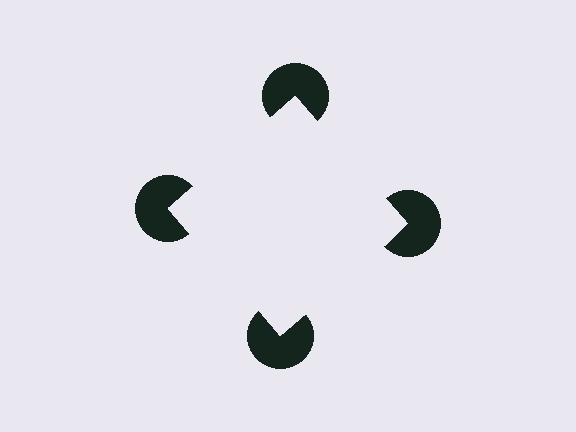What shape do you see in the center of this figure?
An illusory square — its edges are inferred from the aligned wedge cuts in the pac-man discs, not physically drawn.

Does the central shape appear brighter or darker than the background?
It typically appears slightly brighter than the background, even though no actual brightness change is drawn.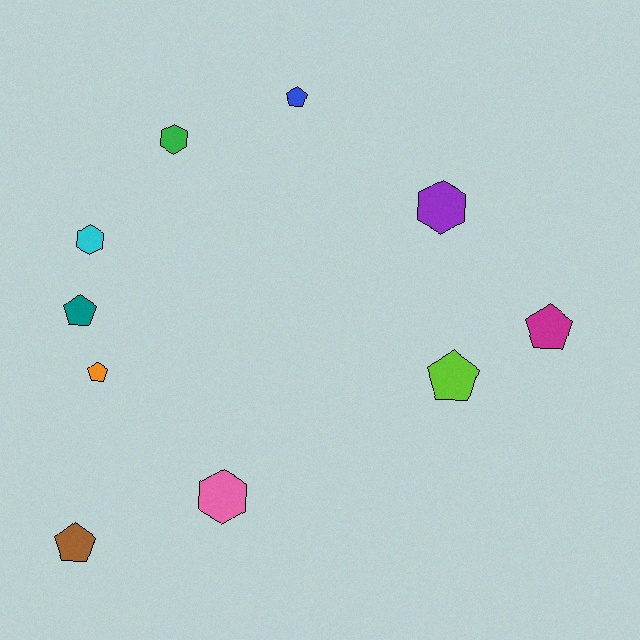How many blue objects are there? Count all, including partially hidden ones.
There is 1 blue object.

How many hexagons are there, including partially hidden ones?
There are 4 hexagons.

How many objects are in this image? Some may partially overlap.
There are 10 objects.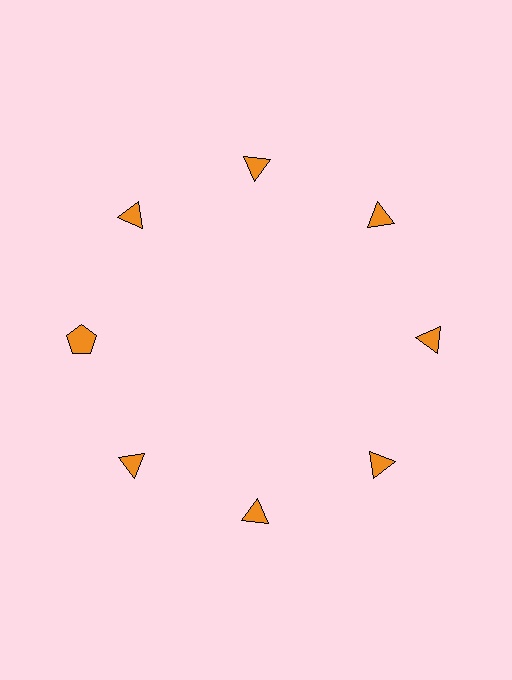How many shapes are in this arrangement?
There are 8 shapes arranged in a ring pattern.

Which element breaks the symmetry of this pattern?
The orange pentagon at roughly the 9 o'clock position breaks the symmetry. All other shapes are orange triangles.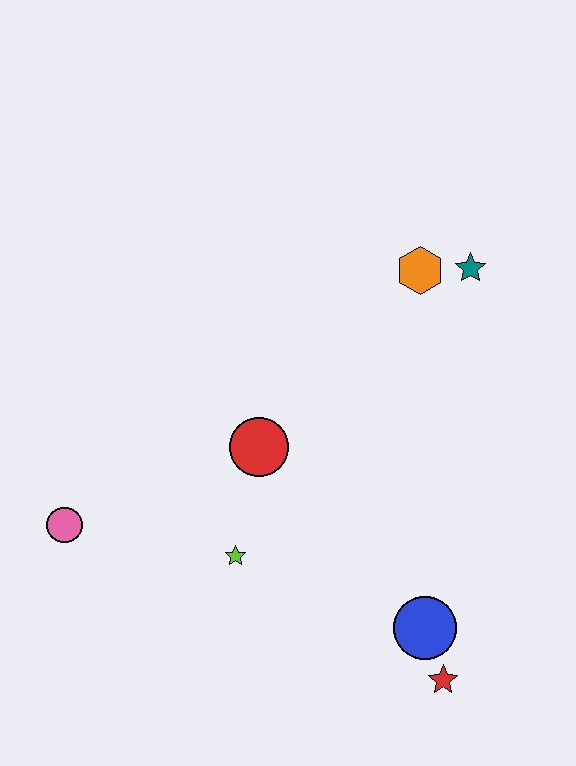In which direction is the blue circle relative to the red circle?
The blue circle is below the red circle.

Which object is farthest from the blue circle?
The pink circle is farthest from the blue circle.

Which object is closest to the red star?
The blue circle is closest to the red star.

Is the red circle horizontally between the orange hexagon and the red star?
No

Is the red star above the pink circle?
No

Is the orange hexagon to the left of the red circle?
No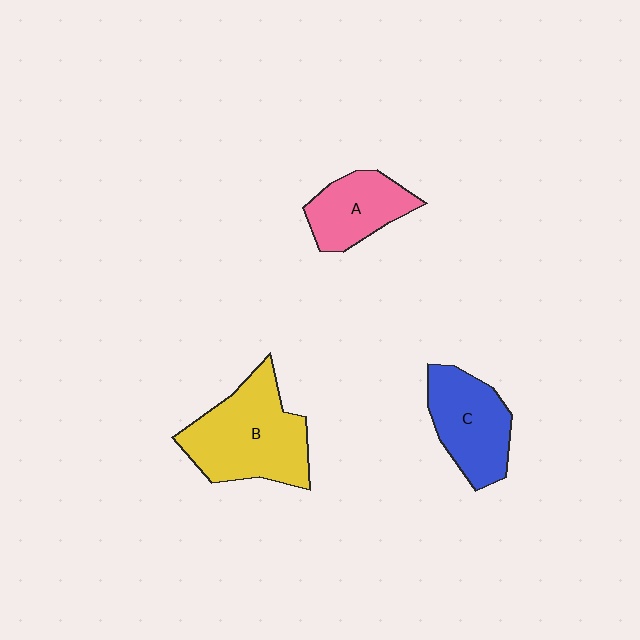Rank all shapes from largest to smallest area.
From largest to smallest: B (yellow), C (blue), A (pink).